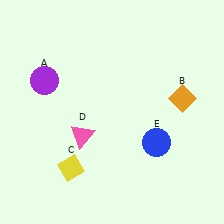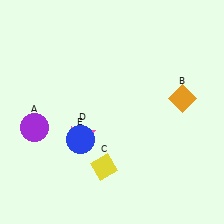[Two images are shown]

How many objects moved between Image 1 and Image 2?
3 objects moved between the two images.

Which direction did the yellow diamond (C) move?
The yellow diamond (C) moved right.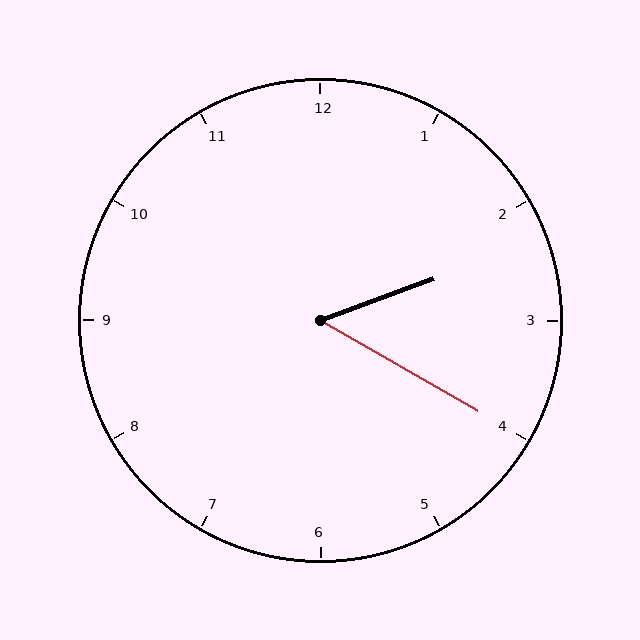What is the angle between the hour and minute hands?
Approximately 50 degrees.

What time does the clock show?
2:20.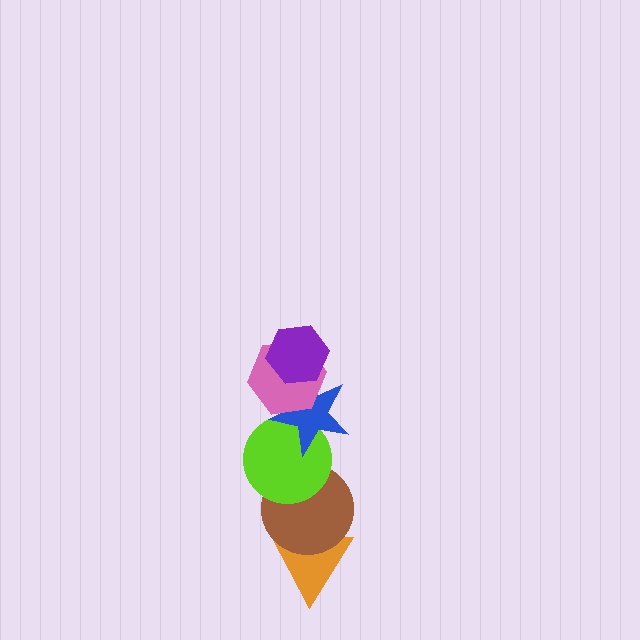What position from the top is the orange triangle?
The orange triangle is 6th from the top.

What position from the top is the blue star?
The blue star is 3rd from the top.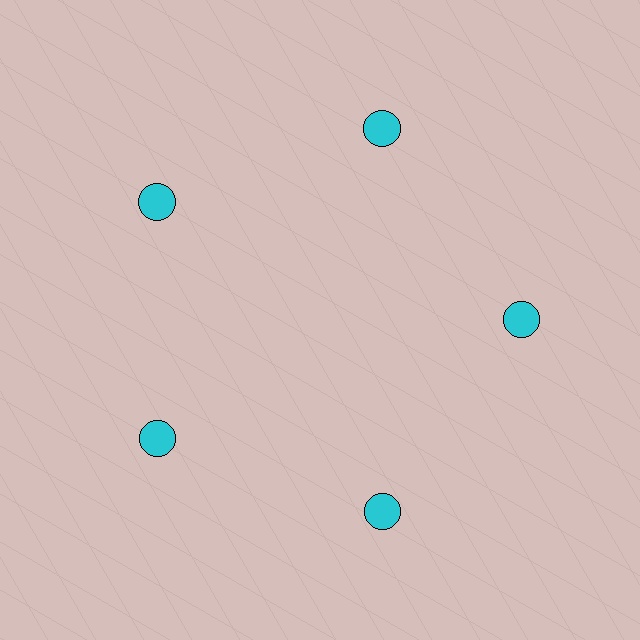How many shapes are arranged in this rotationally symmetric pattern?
There are 5 shapes, arranged in 5 groups of 1.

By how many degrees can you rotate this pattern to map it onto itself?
The pattern maps onto itself every 72 degrees of rotation.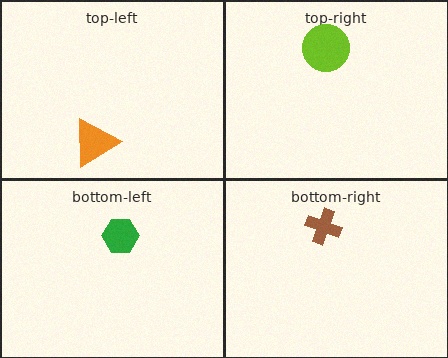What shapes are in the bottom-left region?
The green hexagon.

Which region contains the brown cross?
The bottom-right region.